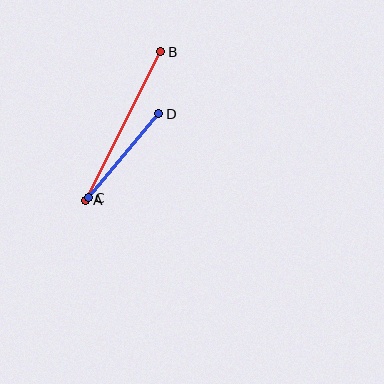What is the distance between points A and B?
The distance is approximately 166 pixels.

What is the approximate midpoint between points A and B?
The midpoint is at approximately (123, 126) pixels.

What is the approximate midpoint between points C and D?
The midpoint is at approximately (124, 156) pixels.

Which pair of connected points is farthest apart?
Points A and B are farthest apart.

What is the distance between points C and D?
The distance is approximately 110 pixels.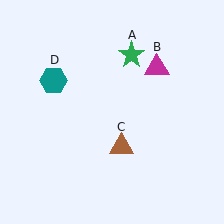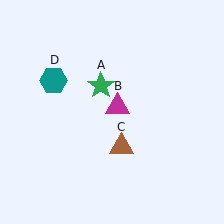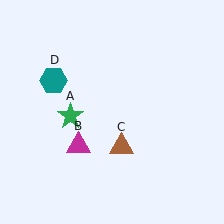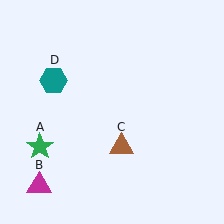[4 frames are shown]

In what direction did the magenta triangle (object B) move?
The magenta triangle (object B) moved down and to the left.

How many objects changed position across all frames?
2 objects changed position: green star (object A), magenta triangle (object B).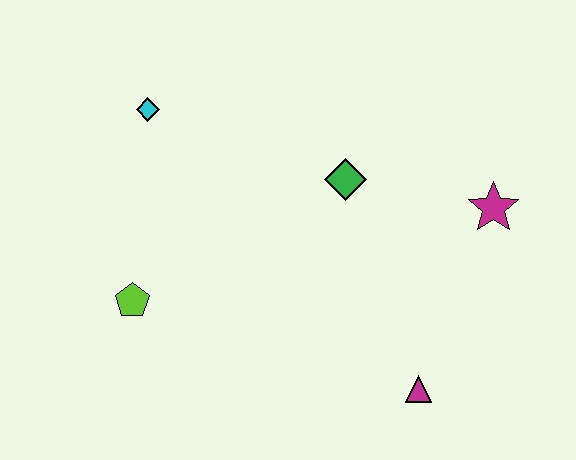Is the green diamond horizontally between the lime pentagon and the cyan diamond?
No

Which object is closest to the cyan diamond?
The lime pentagon is closest to the cyan diamond.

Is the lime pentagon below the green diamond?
Yes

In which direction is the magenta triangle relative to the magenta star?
The magenta triangle is below the magenta star.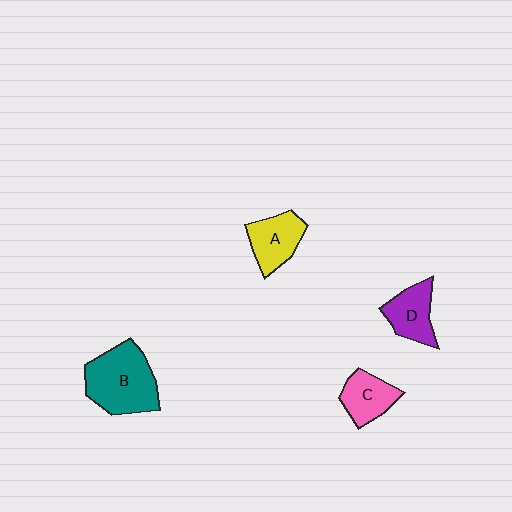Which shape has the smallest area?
Shape C (pink).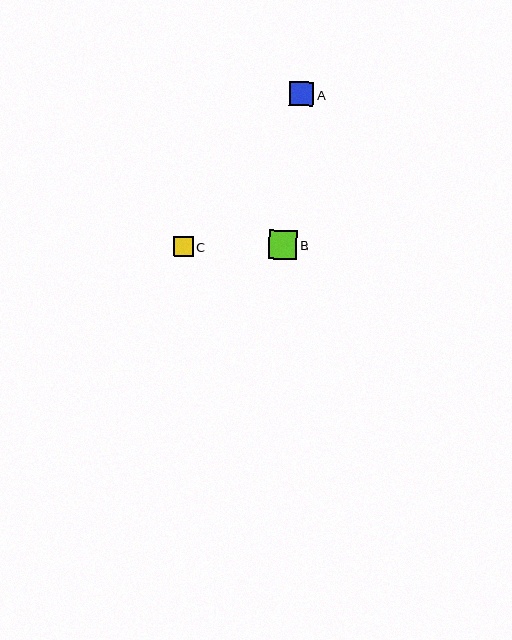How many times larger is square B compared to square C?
Square B is approximately 1.4 times the size of square C.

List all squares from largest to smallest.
From largest to smallest: B, A, C.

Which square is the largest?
Square B is the largest with a size of approximately 29 pixels.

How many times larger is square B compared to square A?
Square B is approximately 1.2 times the size of square A.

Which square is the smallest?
Square C is the smallest with a size of approximately 20 pixels.